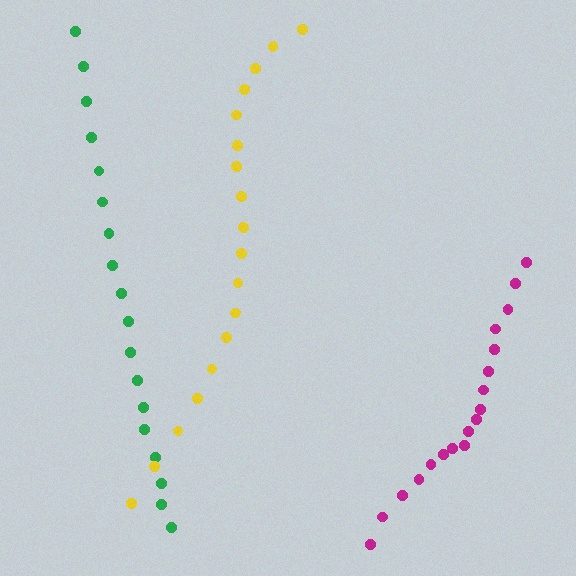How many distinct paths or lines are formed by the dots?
There are 3 distinct paths.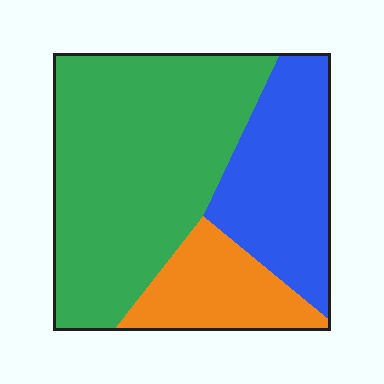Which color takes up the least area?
Orange, at roughly 15%.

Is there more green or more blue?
Green.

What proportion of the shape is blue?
Blue covers 28% of the shape.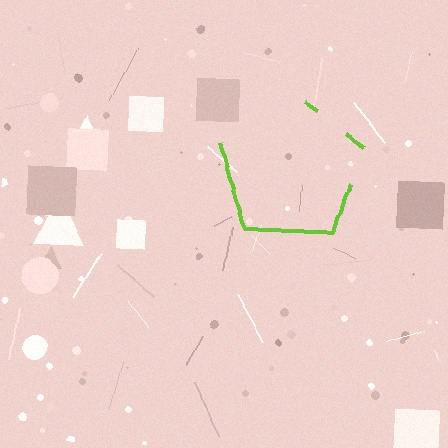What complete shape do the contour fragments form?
The contour fragments form a pentagon.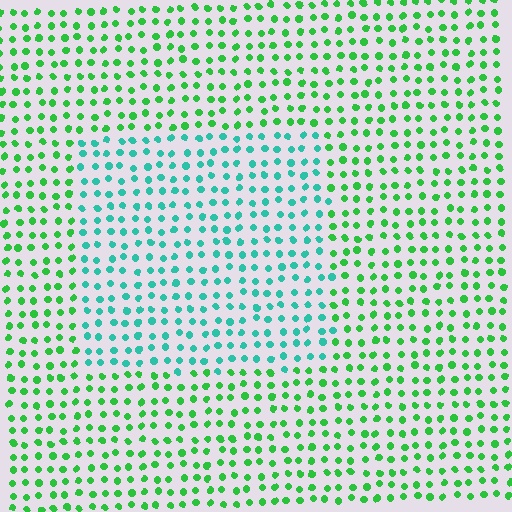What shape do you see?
I see a rectangle.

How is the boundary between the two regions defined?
The boundary is defined purely by a slight shift in hue (about 43 degrees). Spacing, size, and orientation are identical on both sides.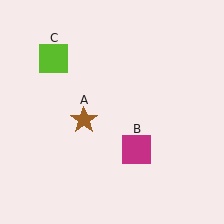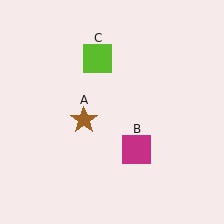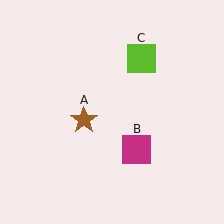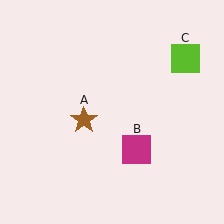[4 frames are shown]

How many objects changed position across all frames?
1 object changed position: lime square (object C).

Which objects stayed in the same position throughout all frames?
Brown star (object A) and magenta square (object B) remained stationary.